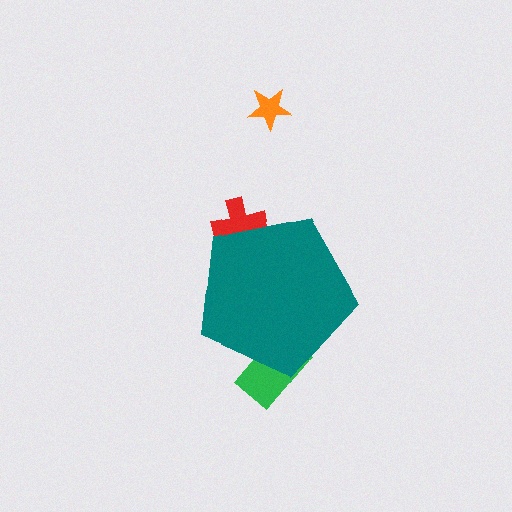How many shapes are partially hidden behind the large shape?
2 shapes are partially hidden.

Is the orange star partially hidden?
No, the orange star is fully visible.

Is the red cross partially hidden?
Yes, the red cross is partially hidden behind the teal pentagon.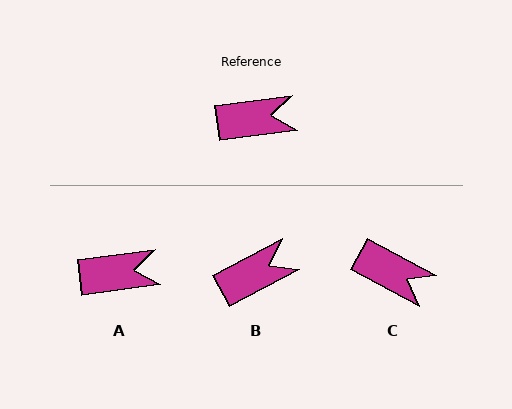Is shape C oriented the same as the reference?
No, it is off by about 36 degrees.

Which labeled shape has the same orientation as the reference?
A.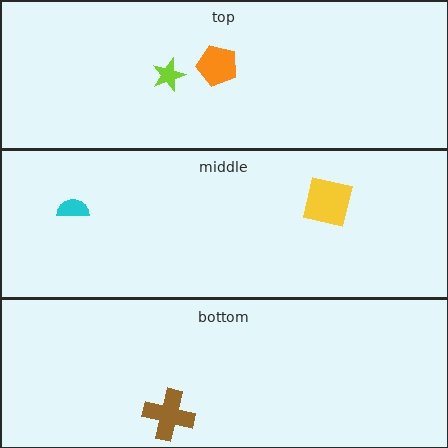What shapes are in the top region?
The orange pentagon, the lime star.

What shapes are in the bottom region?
The brown cross.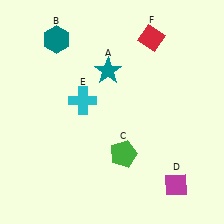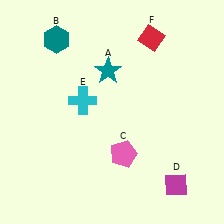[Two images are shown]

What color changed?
The pentagon (C) changed from green in Image 1 to pink in Image 2.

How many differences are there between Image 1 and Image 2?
There is 1 difference between the two images.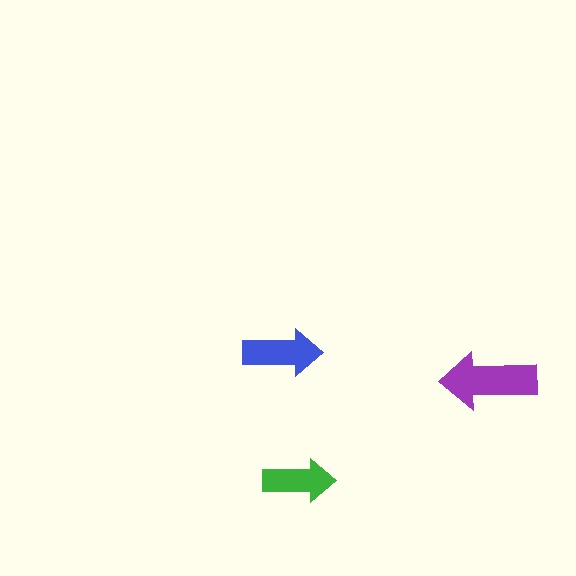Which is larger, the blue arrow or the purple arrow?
The purple one.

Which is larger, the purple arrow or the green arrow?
The purple one.